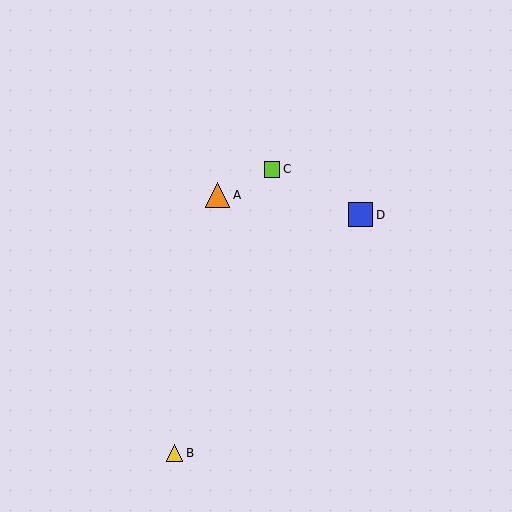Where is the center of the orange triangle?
The center of the orange triangle is at (218, 195).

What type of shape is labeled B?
Shape B is a yellow triangle.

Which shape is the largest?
The blue square (labeled D) is the largest.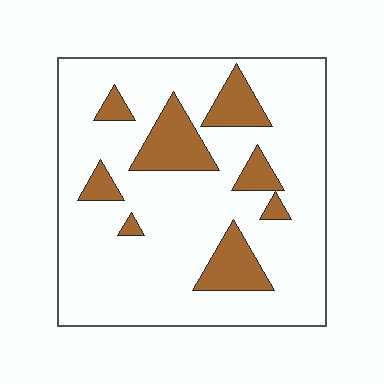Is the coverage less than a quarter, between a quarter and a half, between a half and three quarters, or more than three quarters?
Less than a quarter.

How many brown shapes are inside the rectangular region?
8.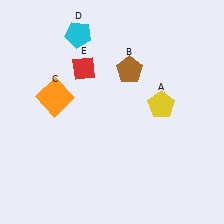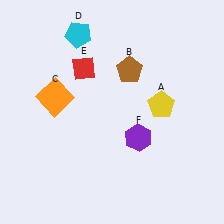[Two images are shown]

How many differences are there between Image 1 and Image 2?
There is 1 difference between the two images.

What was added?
A purple hexagon (F) was added in Image 2.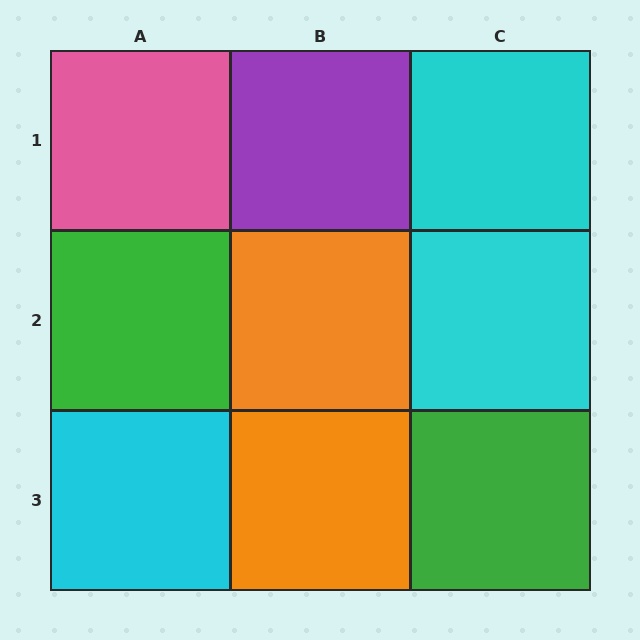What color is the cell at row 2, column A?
Green.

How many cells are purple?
1 cell is purple.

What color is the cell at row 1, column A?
Pink.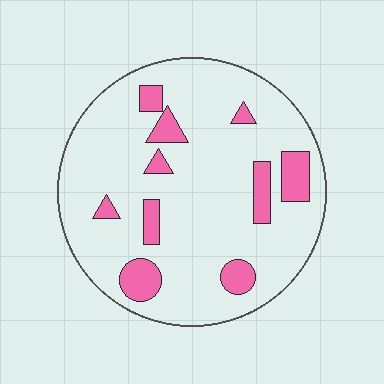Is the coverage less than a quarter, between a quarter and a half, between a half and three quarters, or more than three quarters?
Less than a quarter.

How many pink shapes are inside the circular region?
10.